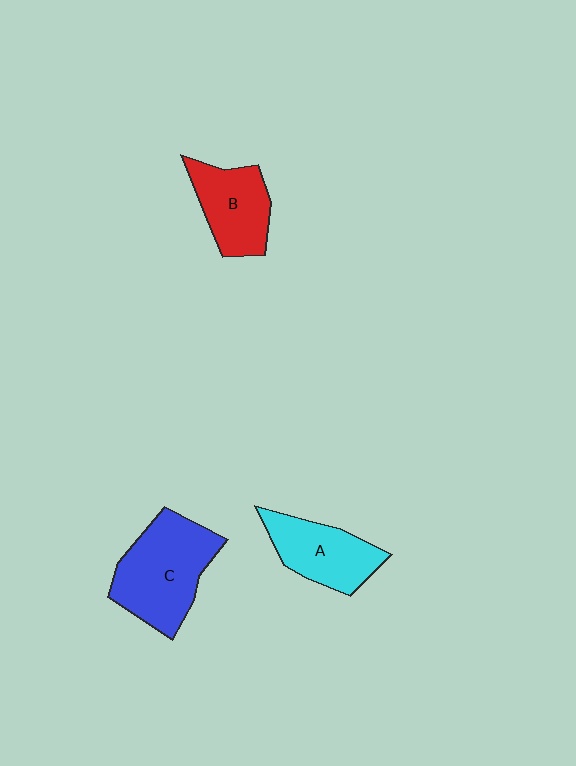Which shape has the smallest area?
Shape B (red).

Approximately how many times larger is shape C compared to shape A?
Approximately 1.4 times.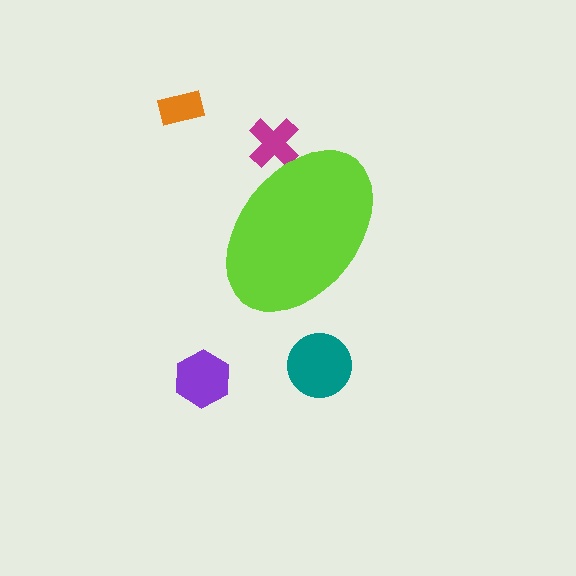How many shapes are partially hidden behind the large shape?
1 shape is partially hidden.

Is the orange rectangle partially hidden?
No, the orange rectangle is fully visible.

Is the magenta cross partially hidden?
Yes, the magenta cross is partially hidden behind the lime ellipse.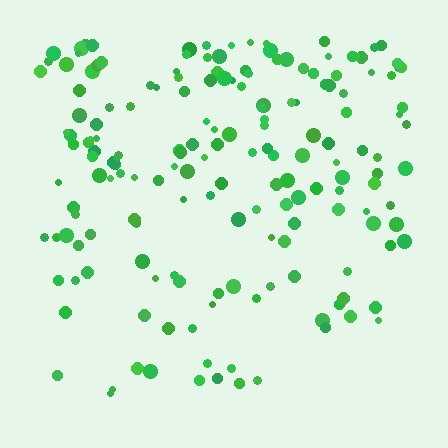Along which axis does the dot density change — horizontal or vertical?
Vertical.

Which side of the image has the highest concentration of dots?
The top.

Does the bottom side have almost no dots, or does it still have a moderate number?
Still a moderate number, just noticeably fewer than the top.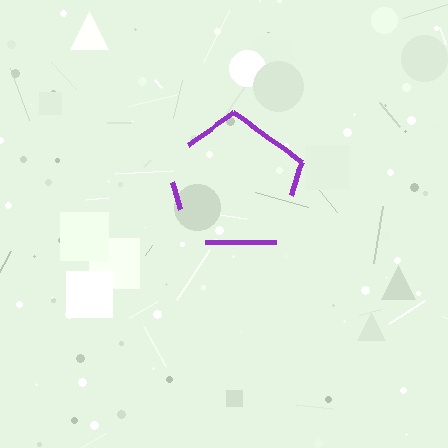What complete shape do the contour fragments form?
The contour fragments form a pentagon.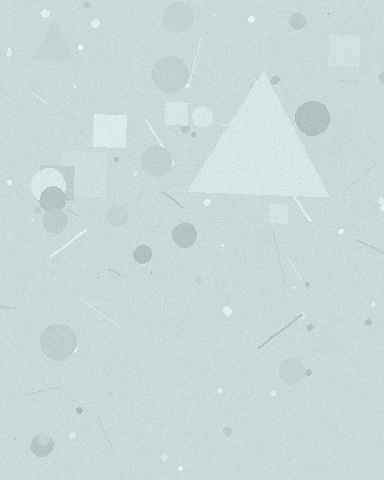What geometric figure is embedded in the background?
A triangle is embedded in the background.